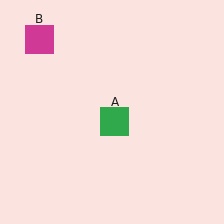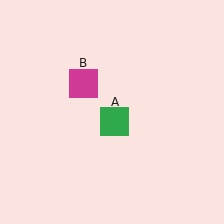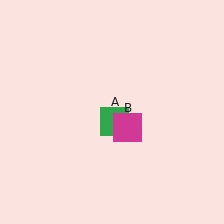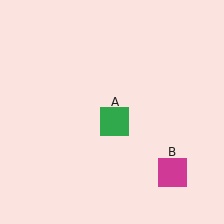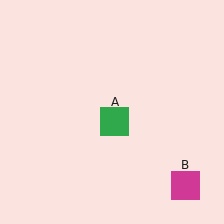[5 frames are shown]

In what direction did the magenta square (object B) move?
The magenta square (object B) moved down and to the right.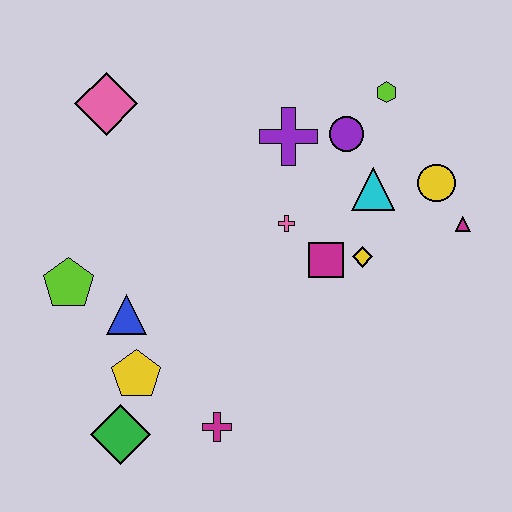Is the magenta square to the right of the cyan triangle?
No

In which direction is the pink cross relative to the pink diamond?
The pink cross is to the right of the pink diamond.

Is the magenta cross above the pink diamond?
No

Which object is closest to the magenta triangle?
The yellow circle is closest to the magenta triangle.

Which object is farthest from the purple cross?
The green diamond is farthest from the purple cross.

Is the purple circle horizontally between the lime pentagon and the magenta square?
No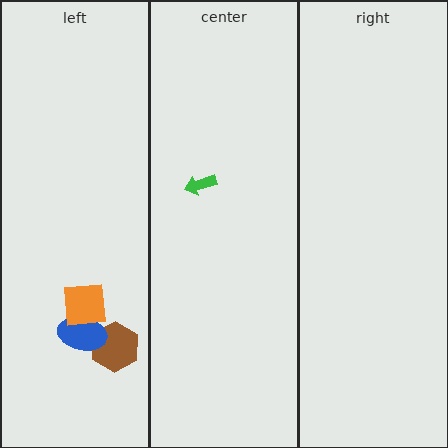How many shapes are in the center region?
1.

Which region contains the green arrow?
The center region.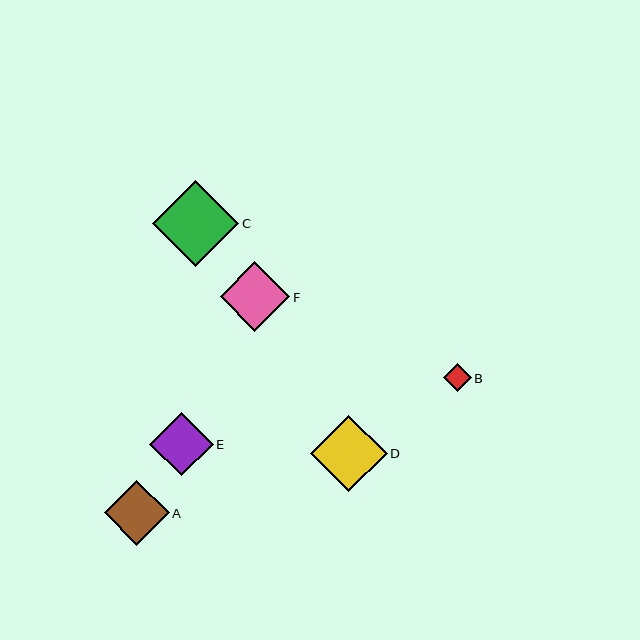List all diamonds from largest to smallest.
From largest to smallest: C, D, F, A, E, B.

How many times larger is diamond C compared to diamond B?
Diamond C is approximately 3.0 times the size of diamond B.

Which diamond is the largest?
Diamond C is the largest with a size of approximately 86 pixels.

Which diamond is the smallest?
Diamond B is the smallest with a size of approximately 28 pixels.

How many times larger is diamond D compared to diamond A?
Diamond D is approximately 1.2 times the size of diamond A.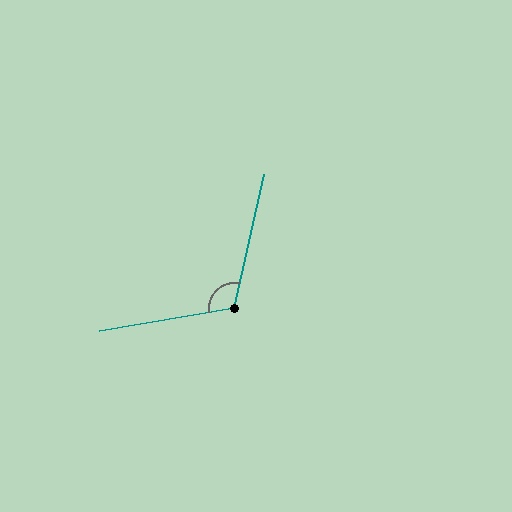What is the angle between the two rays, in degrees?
Approximately 113 degrees.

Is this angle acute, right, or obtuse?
It is obtuse.